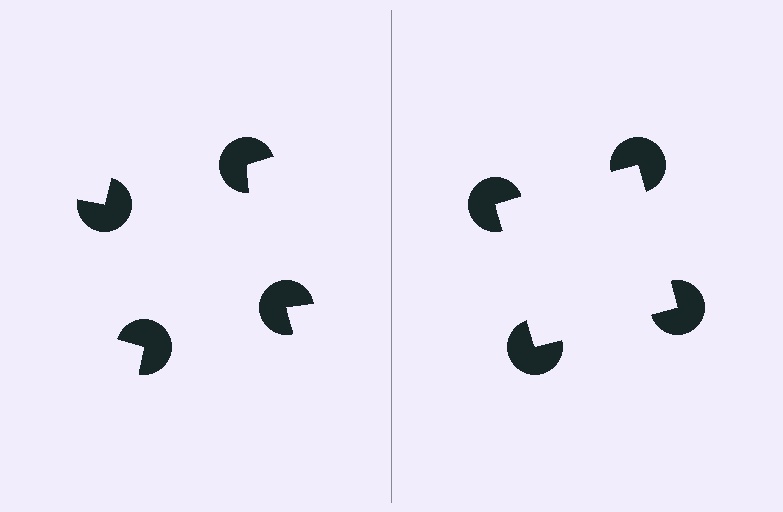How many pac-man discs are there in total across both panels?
8 — 4 on each side.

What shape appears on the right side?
An illusory square.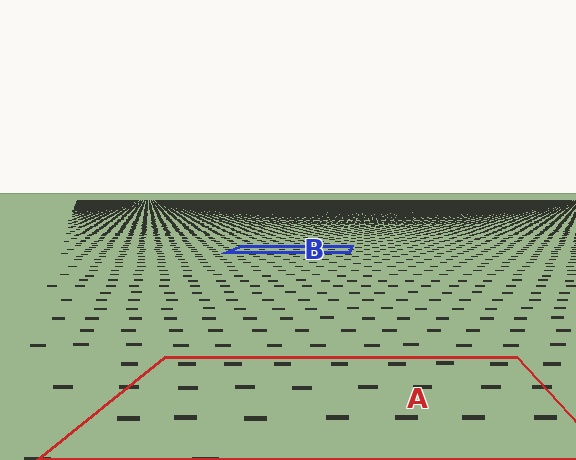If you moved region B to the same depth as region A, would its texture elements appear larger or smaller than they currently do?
They would appear larger. At a closer depth, the same texture elements are projected at a bigger on-screen size.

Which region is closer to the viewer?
Region A is closer. The texture elements there are larger and more spread out.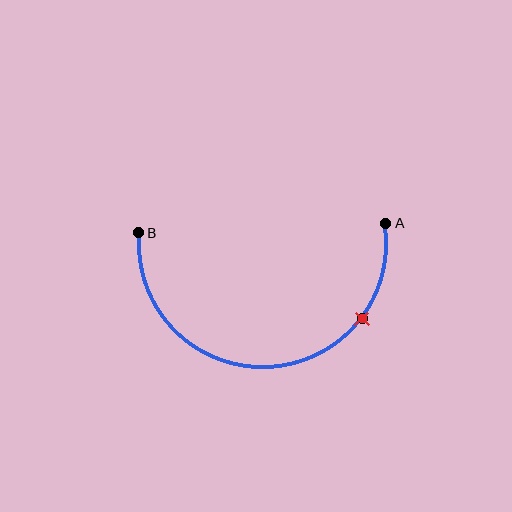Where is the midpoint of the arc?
The arc midpoint is the point on the curve farthest from the straight line joining A and B. It sits below that line.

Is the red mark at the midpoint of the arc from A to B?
No. The red mark lies on the arc but is closer to endpoint A. The arc midpoint would be at the point on the curve equidistant along the arc from both A and B.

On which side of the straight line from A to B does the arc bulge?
The arc bulges below the straight line connecting A and B.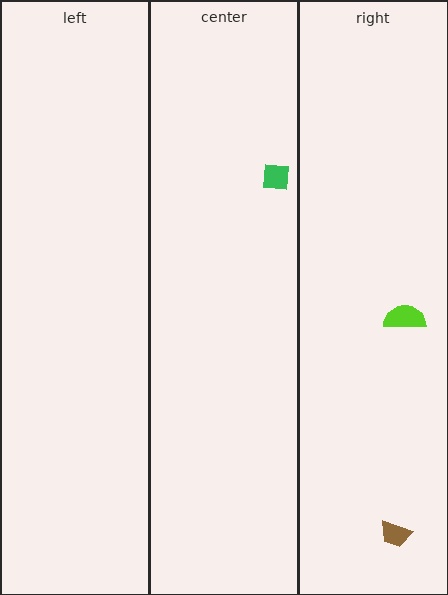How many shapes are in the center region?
1.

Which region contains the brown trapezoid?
The right region.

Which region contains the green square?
The center region.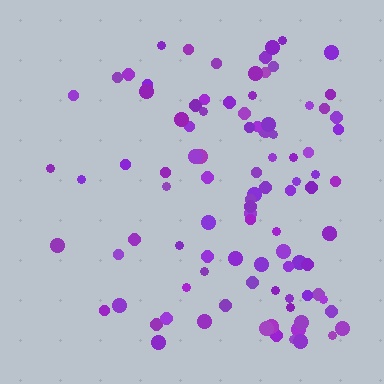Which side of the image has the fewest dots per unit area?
The left.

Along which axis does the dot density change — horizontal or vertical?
Horizontal.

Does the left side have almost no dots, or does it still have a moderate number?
Still a moderate number, just noticeably fewer than the right.